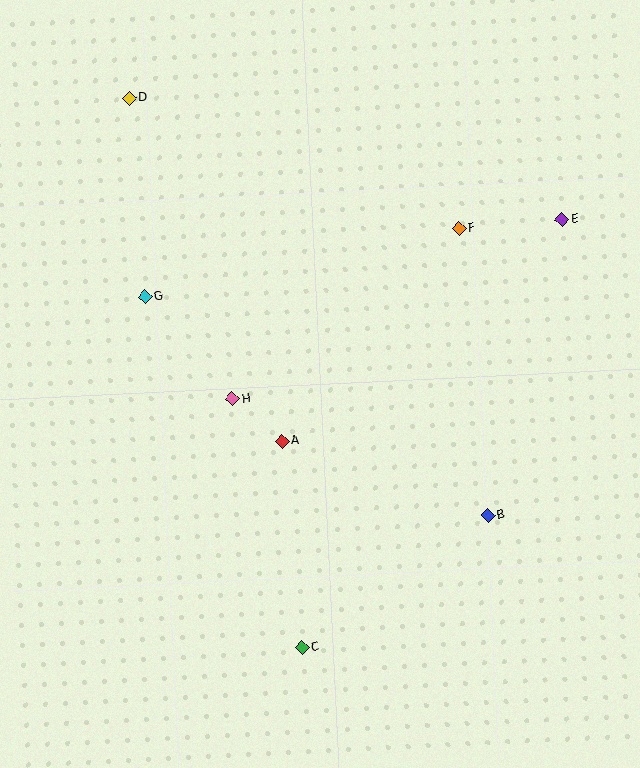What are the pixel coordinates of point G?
Point G is at (145, 297).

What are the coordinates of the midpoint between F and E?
The midpoint between F and E is at (510, 224).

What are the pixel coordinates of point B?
Point B is at (488, 516).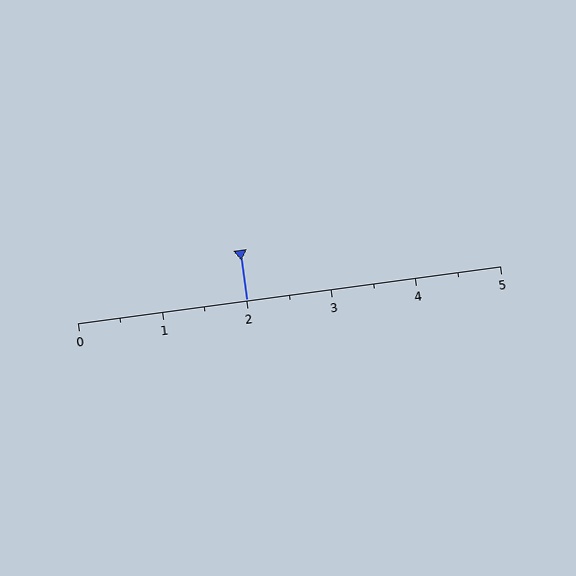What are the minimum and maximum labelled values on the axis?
The axis runs from 0 to 5.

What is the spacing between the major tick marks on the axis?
The major ticks are spaced 1 apart.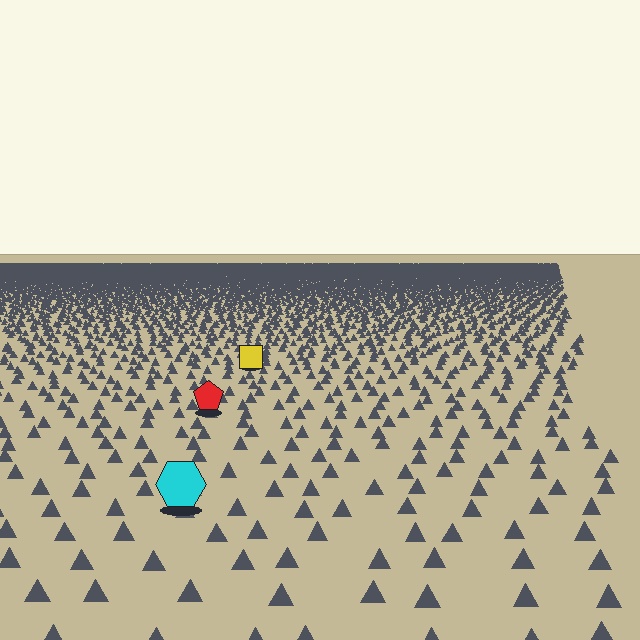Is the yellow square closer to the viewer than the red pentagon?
No. The red pentagon is closer — you can tell from the texture gradient: the ground texture is coarser near it.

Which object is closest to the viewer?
The cyan hexagon is closest. The texture marks near it are larger and more spread out.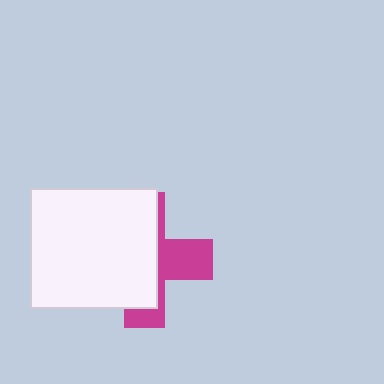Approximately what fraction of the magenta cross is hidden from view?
Roughly 62% of the magenta cross is hidden behind the white rectangle.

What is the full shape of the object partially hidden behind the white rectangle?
The partially hidden object is a magenta cross.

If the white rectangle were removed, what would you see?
You would see the complete magenta cross.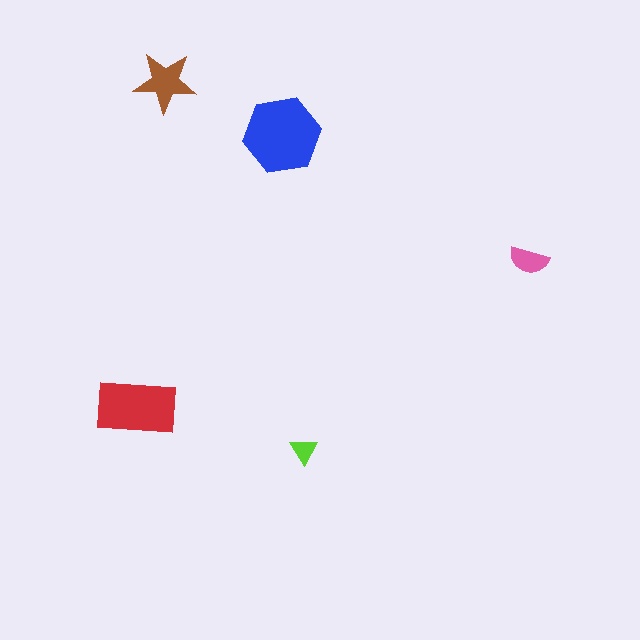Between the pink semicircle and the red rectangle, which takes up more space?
The red rectangle.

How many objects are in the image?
There are 5 objects in the image.